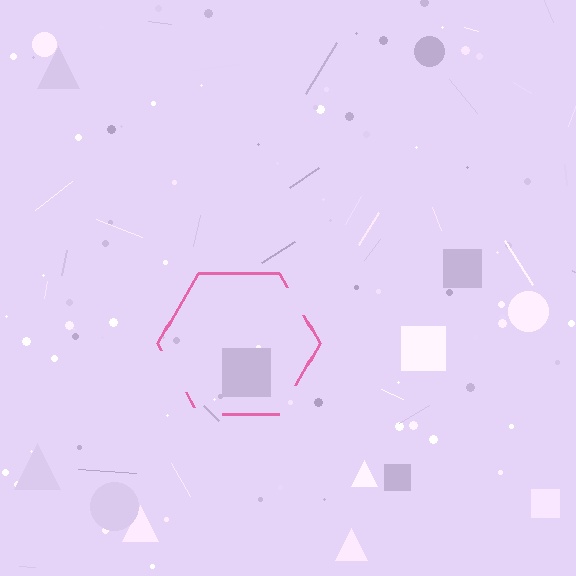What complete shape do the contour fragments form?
The contour fragments form a hexagon.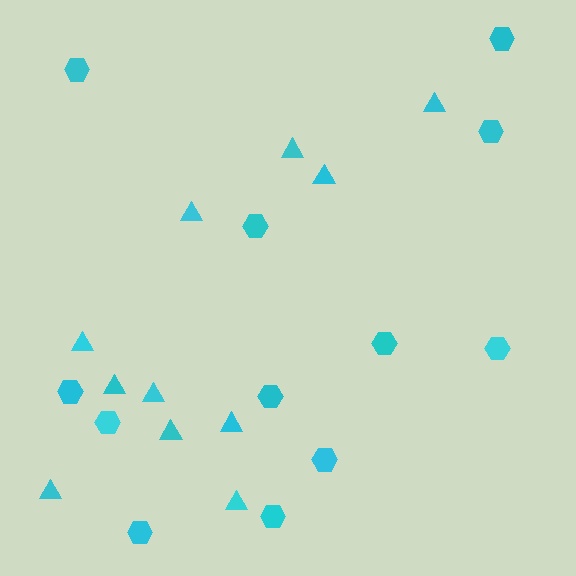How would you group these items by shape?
There are 2 groups: one group of hexagons (12) and one group of triangles (11).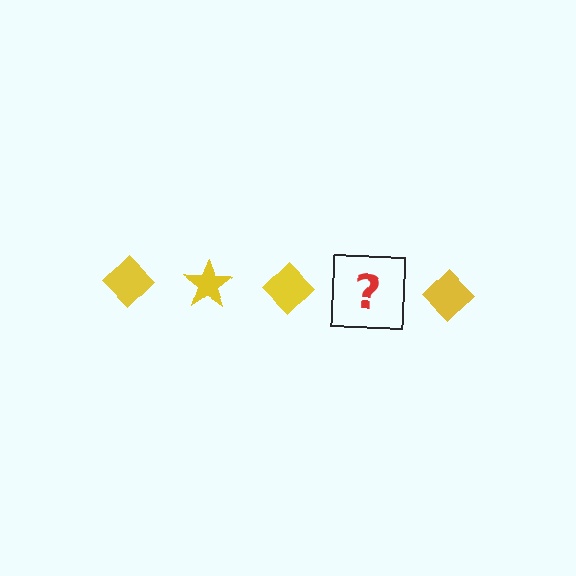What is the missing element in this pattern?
The missing element is a yellow star.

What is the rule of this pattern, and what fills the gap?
The rule is that the pattern cycles through diamond, star shapes in yellow. The gap should be filled with a yellow star.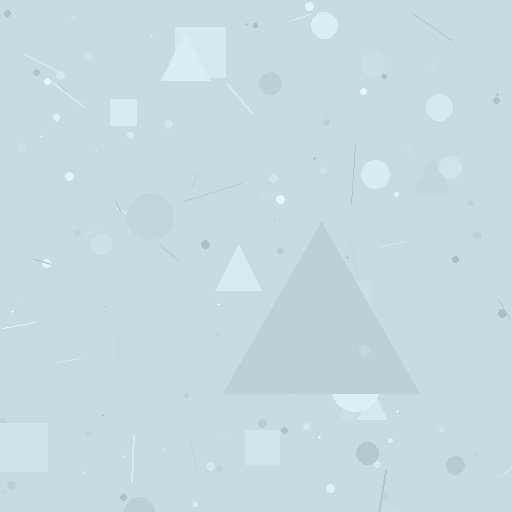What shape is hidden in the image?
A triangle is hidden in the image.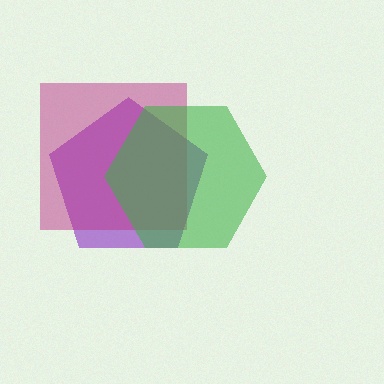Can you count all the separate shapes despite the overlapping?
Yes, there are 3 separate shapes.